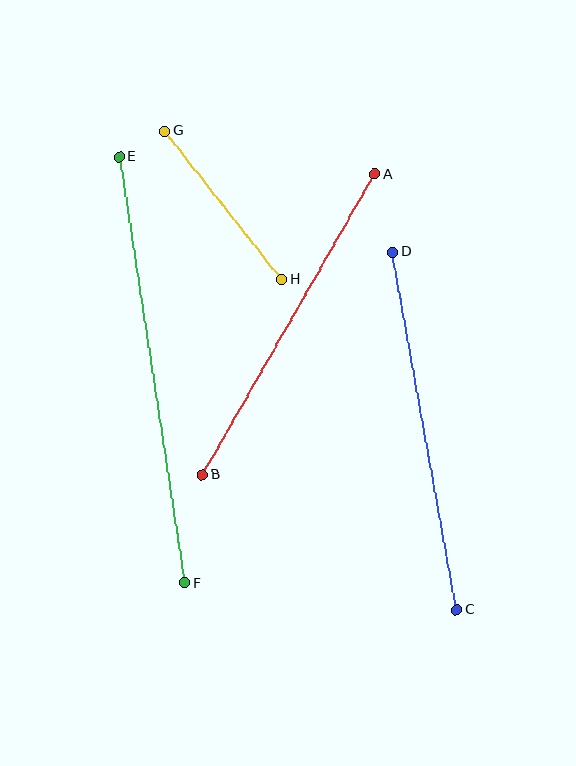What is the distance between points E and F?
The distance is approximately 431 pixels.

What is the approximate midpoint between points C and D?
The midpoint is at approximately (425, 431) pixels.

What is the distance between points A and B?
The distance is approximately 347 pixels.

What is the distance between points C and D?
The distance is approximately 364 pixels.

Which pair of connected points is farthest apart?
Points E and F are farthest apart.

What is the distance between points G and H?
The distance is approximately 189 pixels.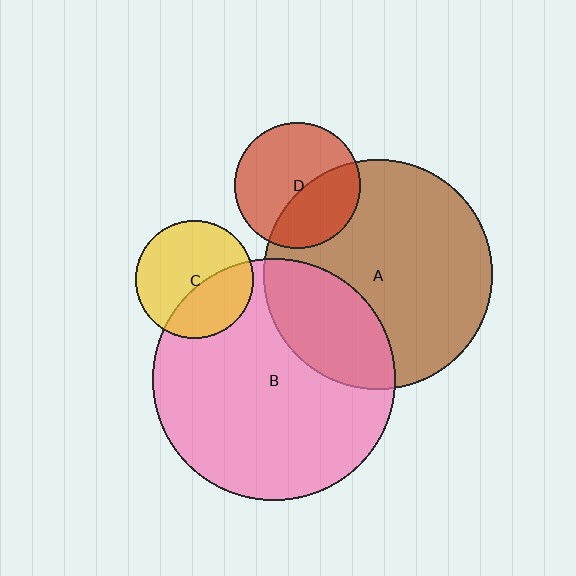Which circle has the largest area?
Circle B (pink).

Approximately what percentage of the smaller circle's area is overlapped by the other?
Approximately 25%.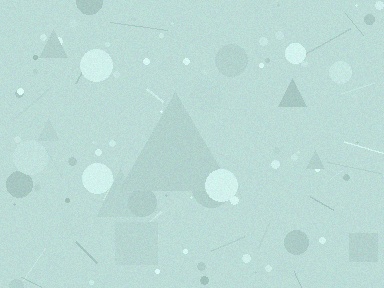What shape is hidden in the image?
A triangle is hidden in the image.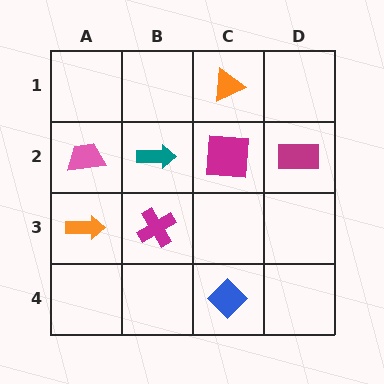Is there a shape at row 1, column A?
No, that cell is empty.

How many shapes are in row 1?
1 shape.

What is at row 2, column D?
A magenta rectangle.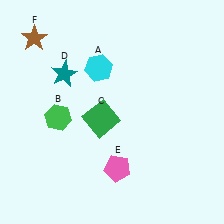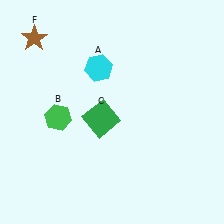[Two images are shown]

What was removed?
The teal star (D), the pink pentagon (E) were removed in Image 2.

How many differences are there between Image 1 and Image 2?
There are 2 differences between the two images.